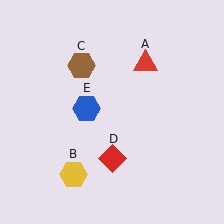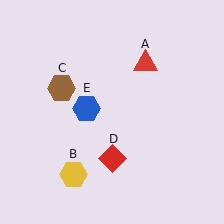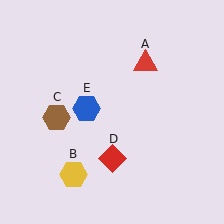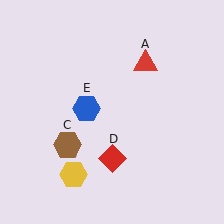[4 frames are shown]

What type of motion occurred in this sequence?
The brown hexagon (object C) rotated counterclockwise around the center of the scene.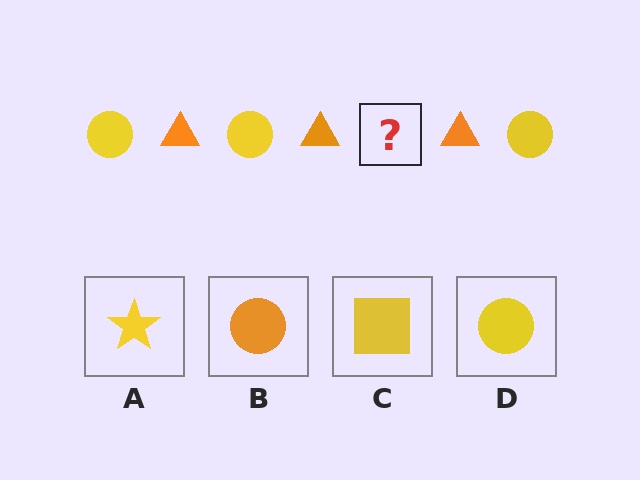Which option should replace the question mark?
Option D.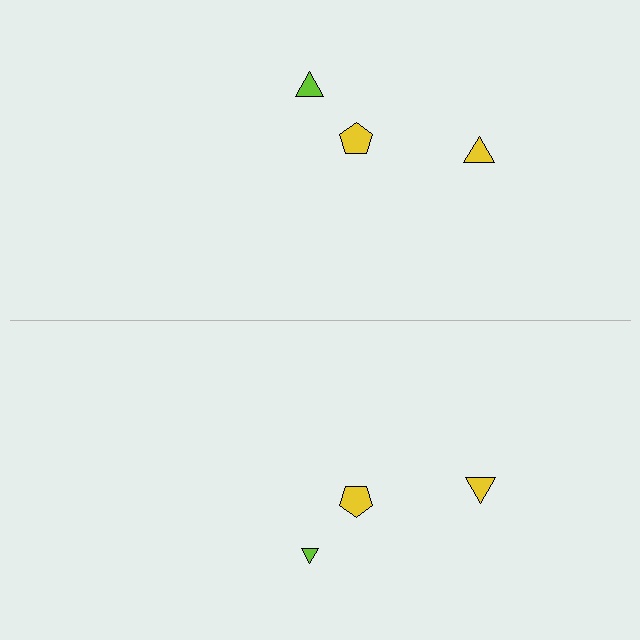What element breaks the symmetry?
The lime triangle on the bottom side has a different size than its mirror counterpart.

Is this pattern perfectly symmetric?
No, the pattern is not perfectly symmetric. The lime triangle on the bottom side has a different size than its mirror counterpart.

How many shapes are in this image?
There are 6 shapes in this image.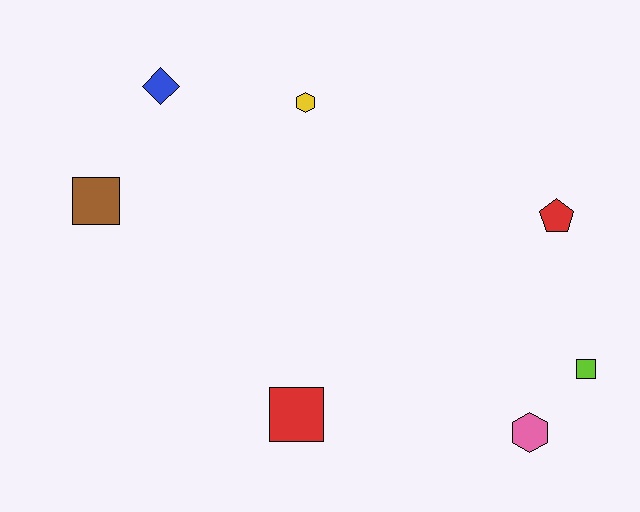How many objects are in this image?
There are 7 objects.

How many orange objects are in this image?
There are no orange objects.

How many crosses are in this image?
There are no crosses.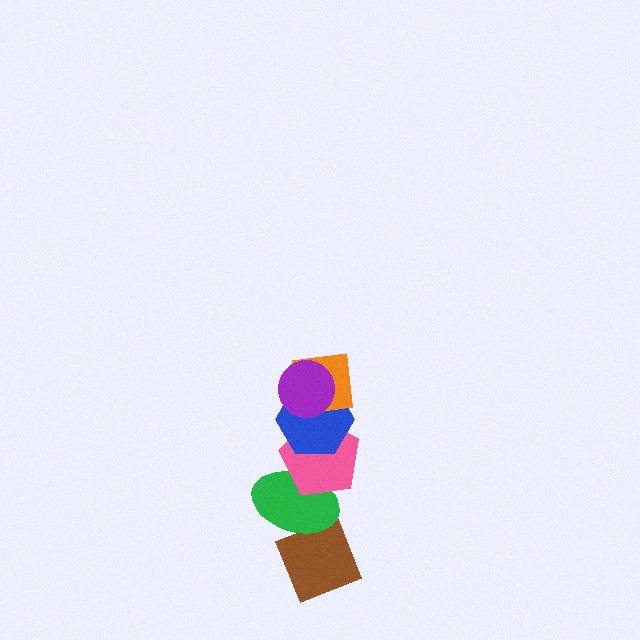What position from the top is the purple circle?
The purple circle is 1st from the top.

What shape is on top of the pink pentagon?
The blue hexagon is on top of the pink pentagon.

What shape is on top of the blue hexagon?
The orange square is on top of the blue hexagon.